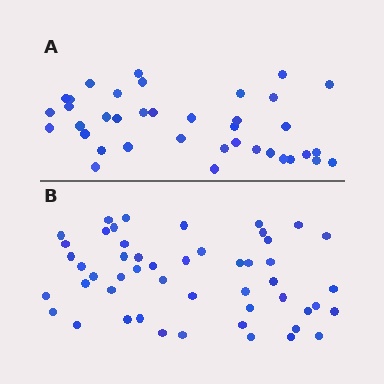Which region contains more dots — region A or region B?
Region B (the bottom region) has more dots.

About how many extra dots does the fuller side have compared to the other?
Region B has roughly 12 or so more dots than region A.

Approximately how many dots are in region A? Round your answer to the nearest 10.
About 40 dots. (The exact count is 38, which rounds to 40.)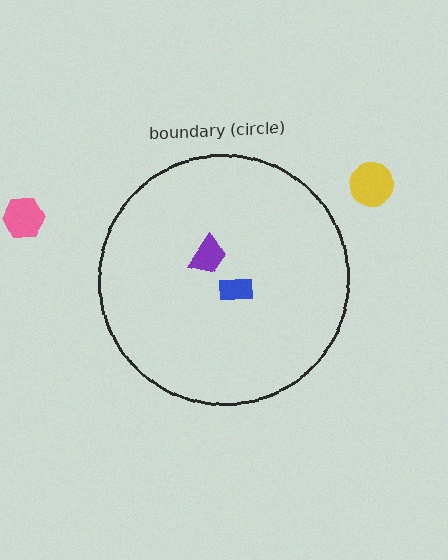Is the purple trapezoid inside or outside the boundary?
Inside.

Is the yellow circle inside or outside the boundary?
Outside.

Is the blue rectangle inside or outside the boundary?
Inside.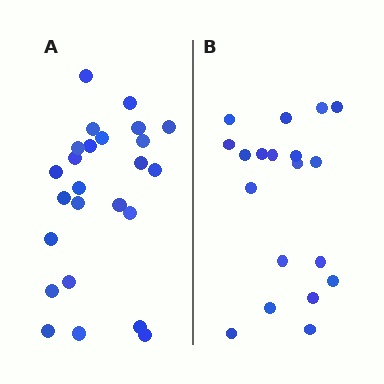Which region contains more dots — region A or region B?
Region A (the left region) has more dots.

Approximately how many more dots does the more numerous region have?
Region A has about 6 more dots than region B.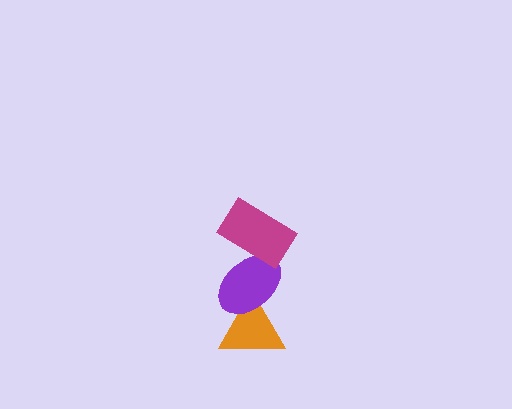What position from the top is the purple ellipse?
The purple ellipse is 2nd from the top.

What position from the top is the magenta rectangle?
The magenta rectangle is 1st from the top.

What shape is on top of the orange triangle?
The purple ellipse is on top of the orange triangle.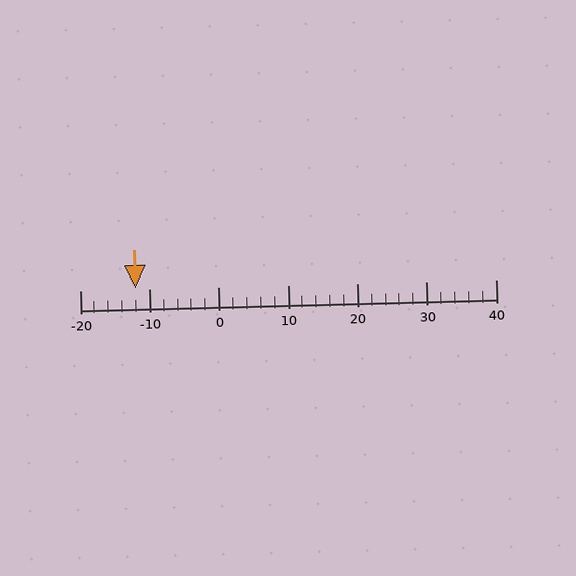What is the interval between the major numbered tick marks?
The major tick marks are spaced 10 units apart.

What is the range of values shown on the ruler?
The ruler shows values from -20 to 40.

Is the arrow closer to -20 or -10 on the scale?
The arrow is closer to -10.